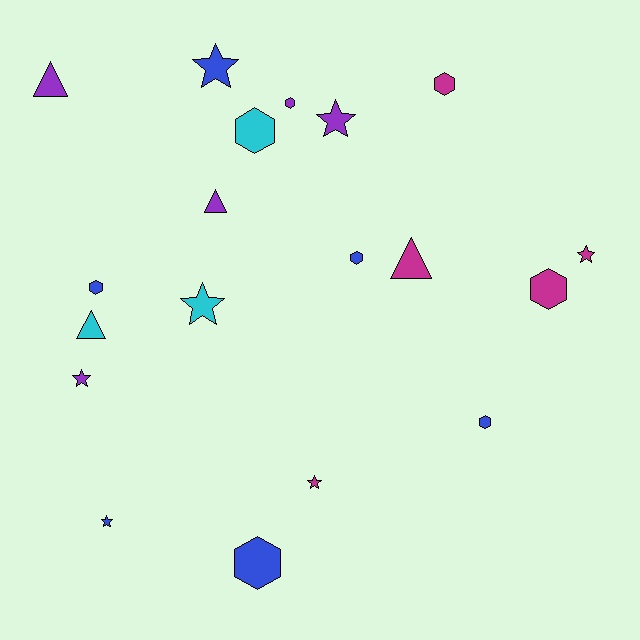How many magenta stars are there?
There are 2 magenta stars.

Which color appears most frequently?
Blue, with 6 objects.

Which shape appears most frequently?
Hexagon, with 8 objects.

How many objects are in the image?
There are 19 objects.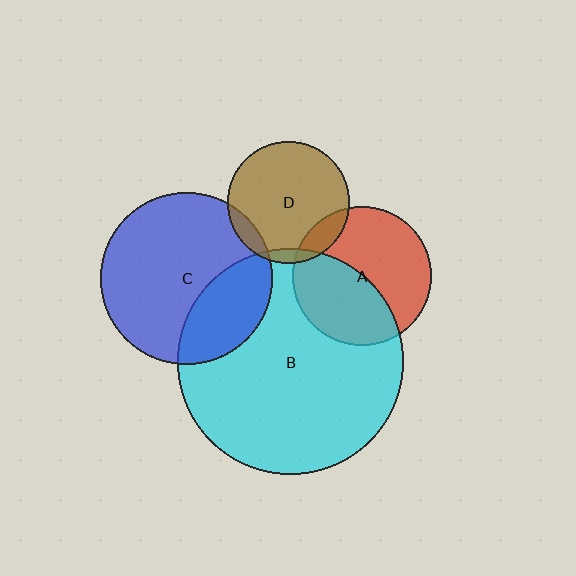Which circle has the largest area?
Circle B (cyan).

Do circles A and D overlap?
Yes.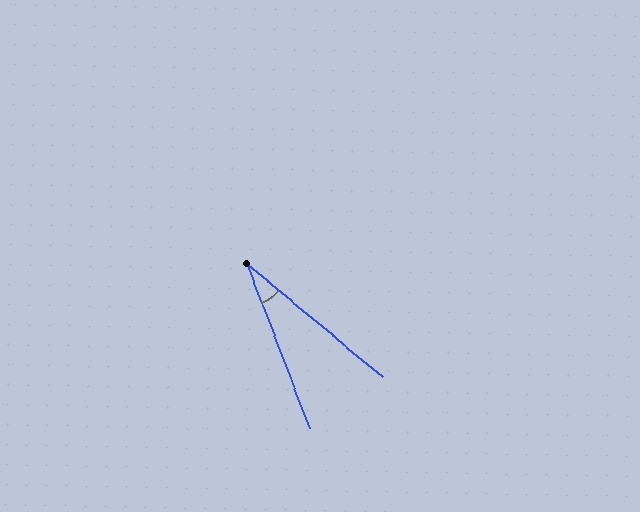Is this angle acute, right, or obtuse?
It is acute.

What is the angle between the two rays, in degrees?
Approximately 29 degrees.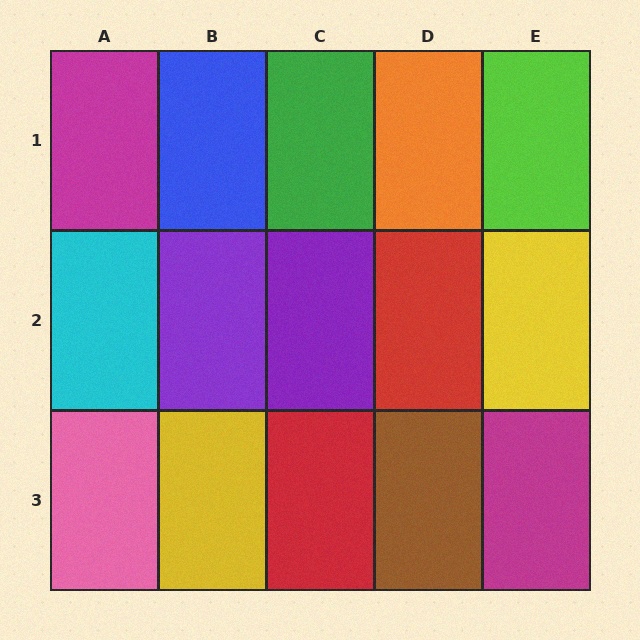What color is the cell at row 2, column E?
Yellow.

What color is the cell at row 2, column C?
Purple.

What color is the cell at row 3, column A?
Pink.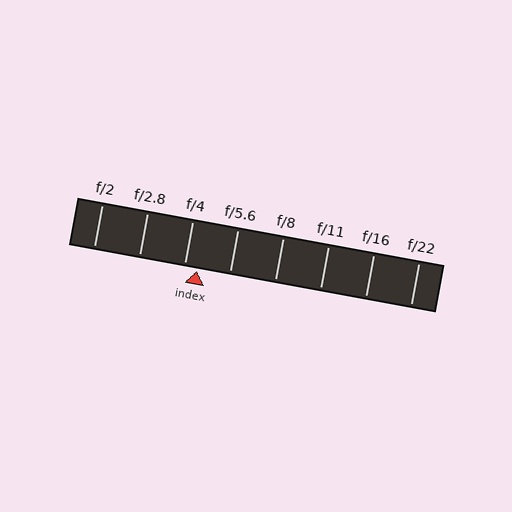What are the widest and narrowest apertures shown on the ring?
The widest aperture shown is f/2 and the narrowest is f/22.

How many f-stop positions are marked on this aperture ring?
There are 8 f-stop positions marked.